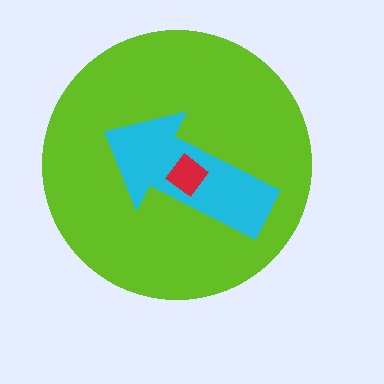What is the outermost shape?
The lime circle.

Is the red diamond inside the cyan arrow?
Yes.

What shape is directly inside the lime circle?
The cyan arrow.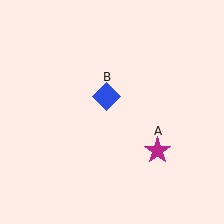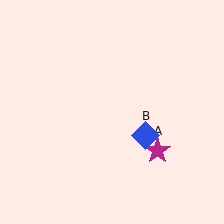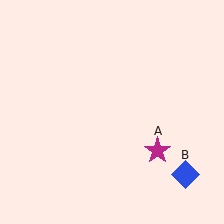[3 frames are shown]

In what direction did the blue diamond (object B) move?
The blue diamond (object B) moved down and to the right.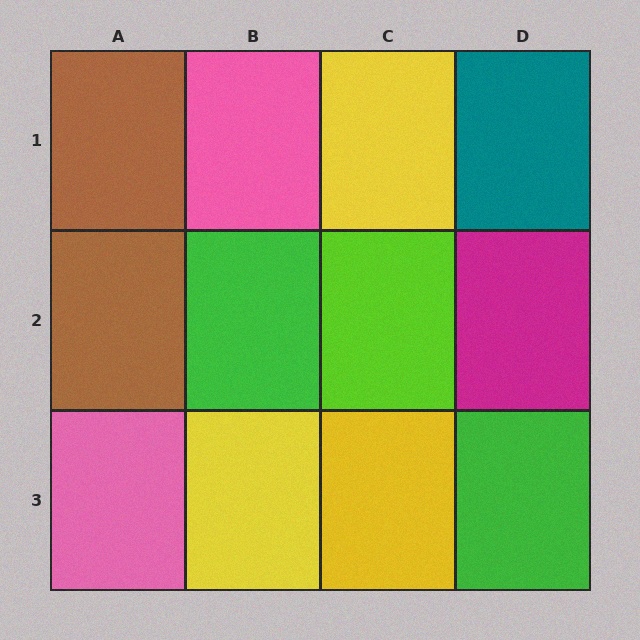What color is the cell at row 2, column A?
Brown.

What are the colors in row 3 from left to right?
Pink, yellow, yellow, green.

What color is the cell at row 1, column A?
Brown.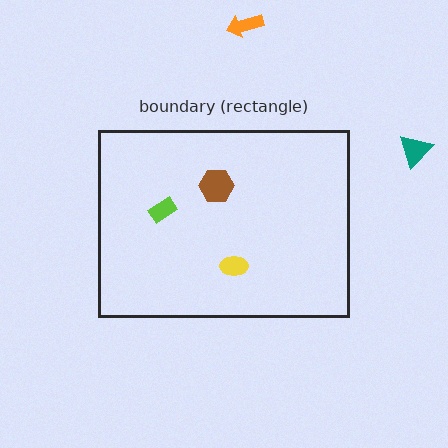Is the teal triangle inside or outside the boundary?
Outside.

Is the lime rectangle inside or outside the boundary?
Inside.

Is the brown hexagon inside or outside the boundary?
Inside.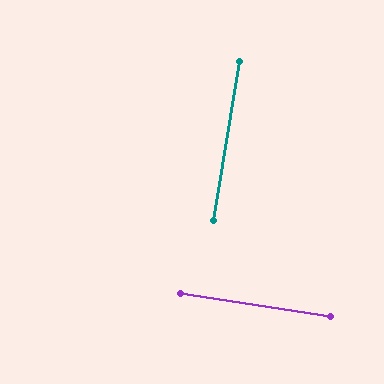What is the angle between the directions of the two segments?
Approximately 89 degrees.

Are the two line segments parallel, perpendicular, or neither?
Perpendicular — they meet at approximately 89°.